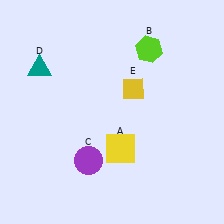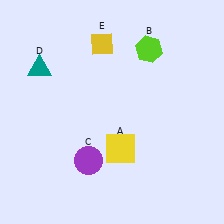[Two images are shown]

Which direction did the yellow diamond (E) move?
The yellow diamond (E) moved up.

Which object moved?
The yellow diamond (E) moved up.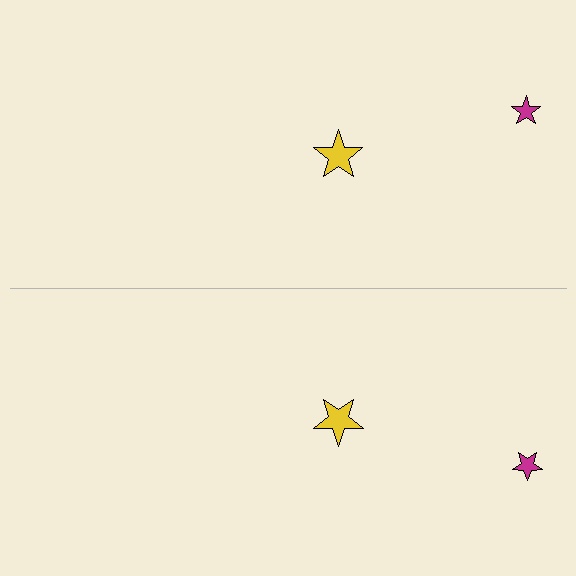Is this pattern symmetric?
Yes, this pattern has bilateral (reflection) symmetry.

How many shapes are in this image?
There are 4 shapes in this image.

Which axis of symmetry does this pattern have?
The pattern has a horizontal axis of symmetry running through the center of the image.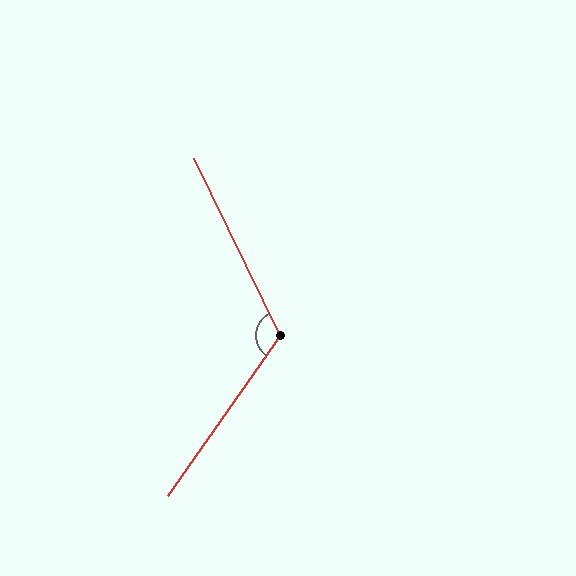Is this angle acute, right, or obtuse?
It is obtuse.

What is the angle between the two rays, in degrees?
Approximately 119 degrees.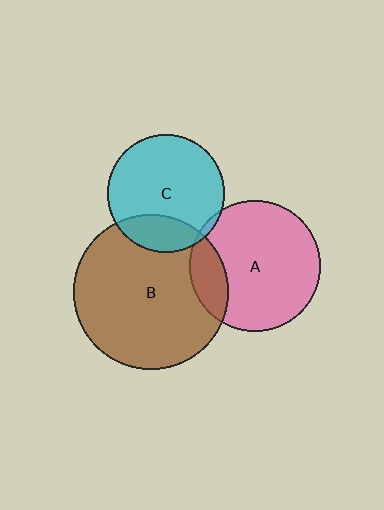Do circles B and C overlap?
Yes.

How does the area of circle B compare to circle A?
Approximately 1.4 times.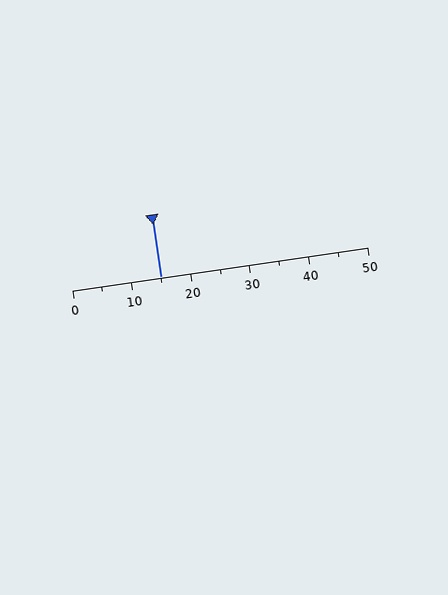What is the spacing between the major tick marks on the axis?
The major ticks are spaced 10 apart.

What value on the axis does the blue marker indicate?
The marker indicates approximately 15.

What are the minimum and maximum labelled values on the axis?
The axis runs from 0 to 50.